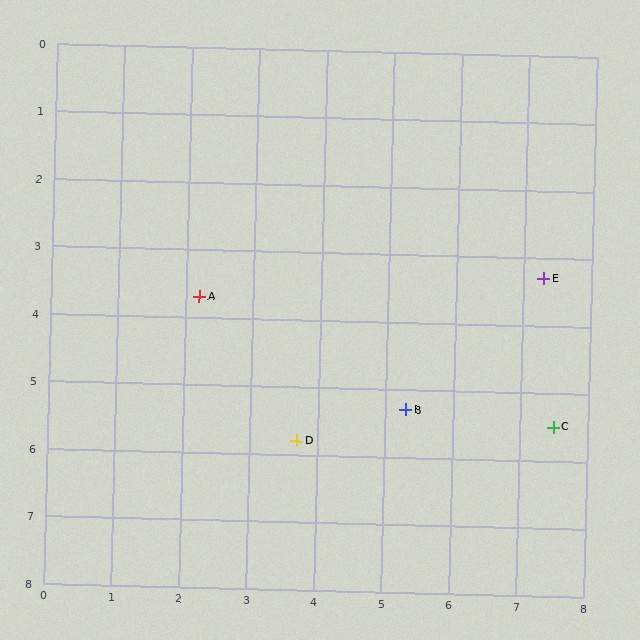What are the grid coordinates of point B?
Point B is at approximately (5.3, 5.3).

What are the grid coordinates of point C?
Point C is at approximately (7.5, 5.5).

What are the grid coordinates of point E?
Point E is at approximately (7.3, 3.3).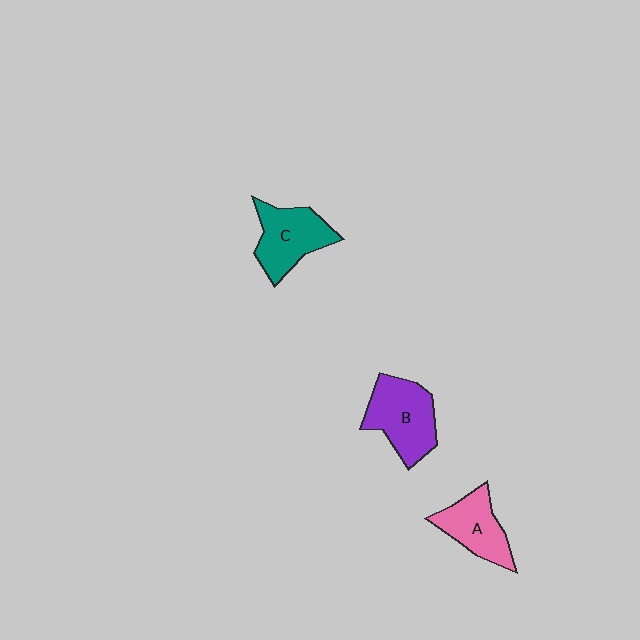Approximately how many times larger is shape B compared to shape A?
Approximately 1.3 times.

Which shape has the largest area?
Shape B (purple).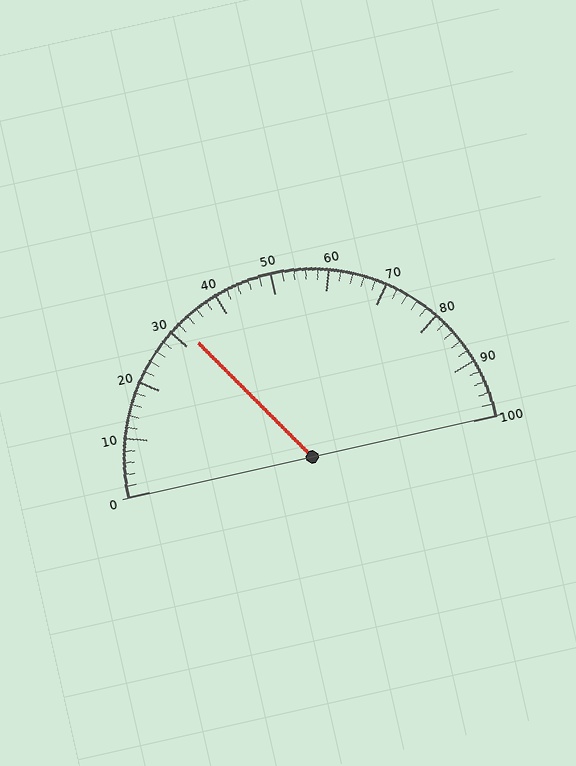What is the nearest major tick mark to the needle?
The nearest major tick mark is 30.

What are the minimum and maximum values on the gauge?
The gauge ranges from 0 to 100.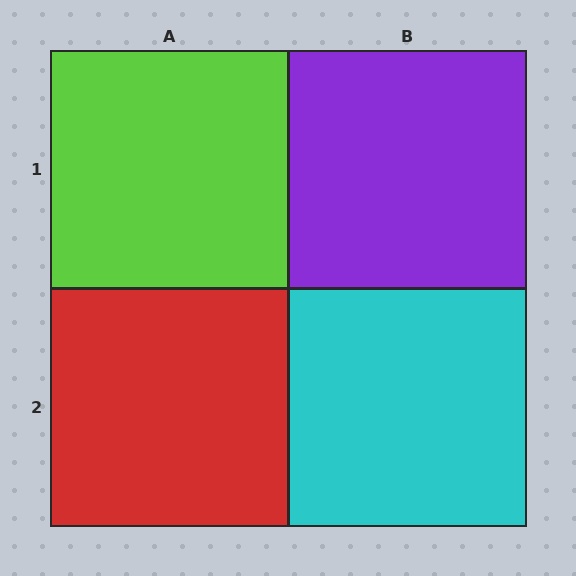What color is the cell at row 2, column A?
Red.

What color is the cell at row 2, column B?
Cyan.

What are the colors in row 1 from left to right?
Lime, purple.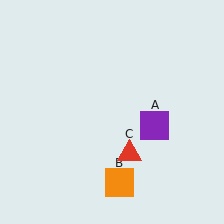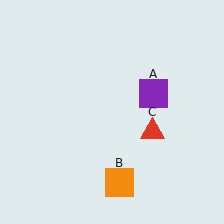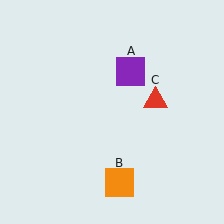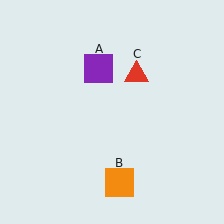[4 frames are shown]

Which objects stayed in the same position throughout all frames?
Orange square (object B) remained stationary.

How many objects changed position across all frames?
2 objects changed position: purple square (object A), red triangle (object C).